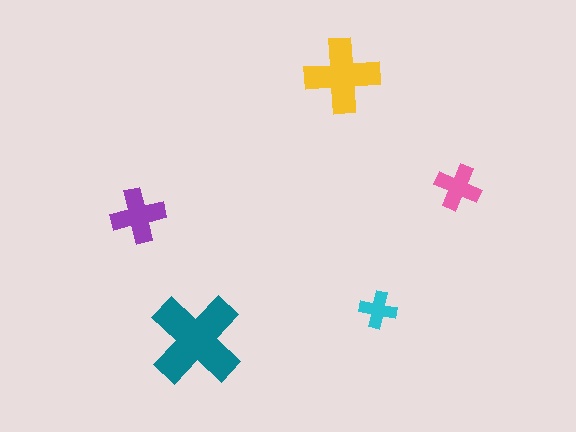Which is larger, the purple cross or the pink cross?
The purple one.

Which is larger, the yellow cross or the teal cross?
The teal one.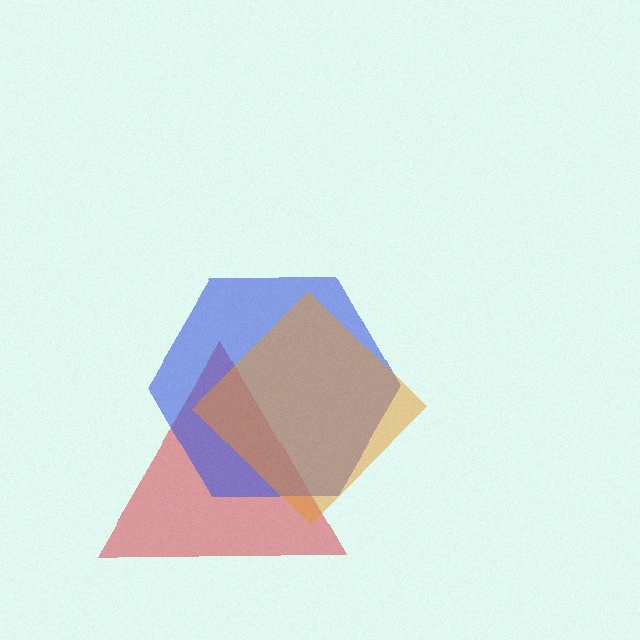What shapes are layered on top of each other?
The layered shapes are: a red triangle, a blue hexagon, an orange diamond.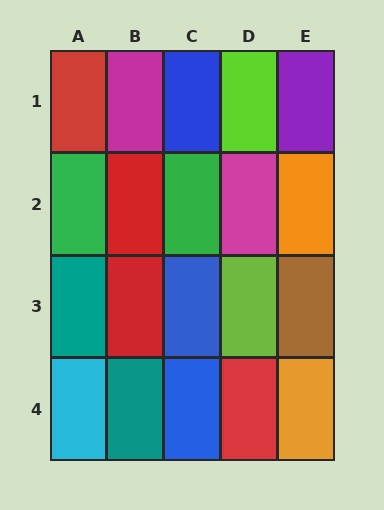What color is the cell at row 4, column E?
Orange.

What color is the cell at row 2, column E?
Orange.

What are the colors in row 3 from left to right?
Teal, red, blue, lime, brown.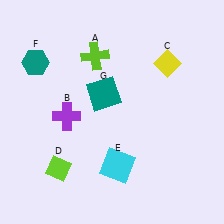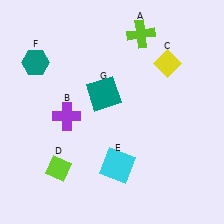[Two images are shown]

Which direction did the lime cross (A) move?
The lime cross (A) moved right.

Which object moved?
The lime cross (A) moved right.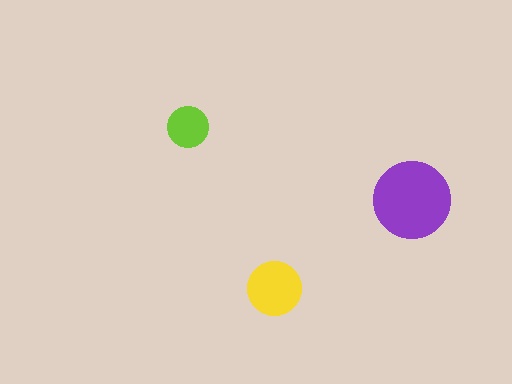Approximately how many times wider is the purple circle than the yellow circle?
About 1.5 times wider.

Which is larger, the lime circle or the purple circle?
The purple one.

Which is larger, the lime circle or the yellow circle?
The yellow one.